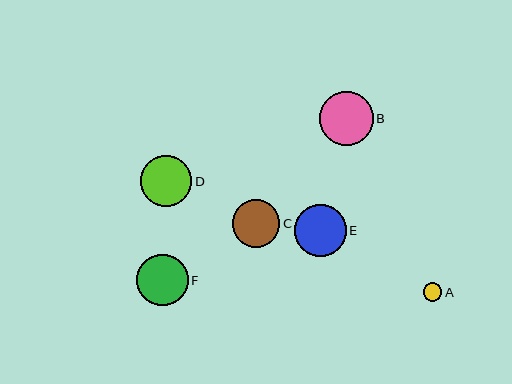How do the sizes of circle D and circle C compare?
Circle D and circle C are approximately the same size.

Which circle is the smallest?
Circle A is the smallest with a size of approximately 19 pixels.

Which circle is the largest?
Circle B is the largest with a size of approximately 54 pixels.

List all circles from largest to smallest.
From largest to smallest: B, F, E, D, C, A.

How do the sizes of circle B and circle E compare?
Circle B and circle E are approximately the same size.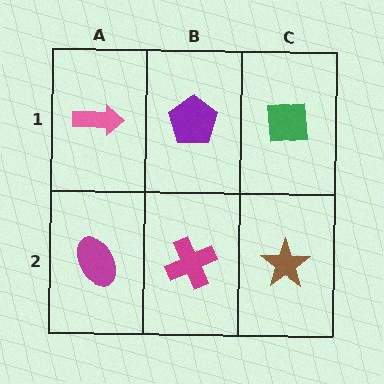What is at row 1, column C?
A green square.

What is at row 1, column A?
A pink arrow.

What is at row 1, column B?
A purple pentagon.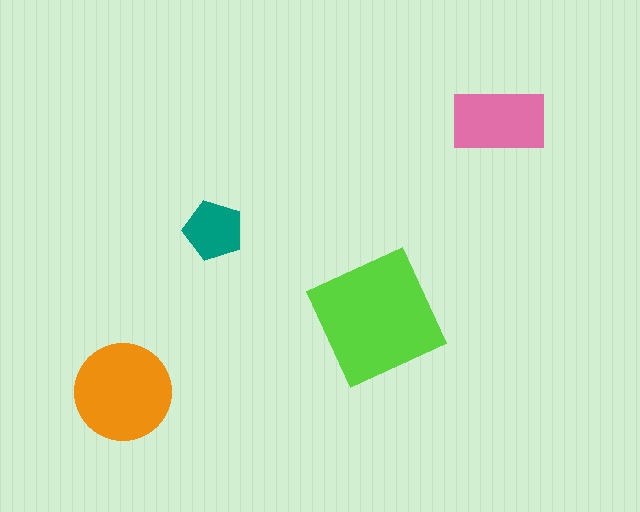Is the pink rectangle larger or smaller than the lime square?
Smaller.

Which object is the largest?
The lime square.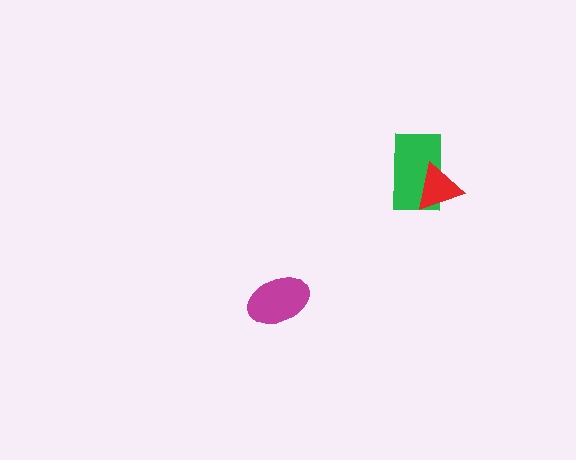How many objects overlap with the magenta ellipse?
0 objects overlap with the magenta ellipse.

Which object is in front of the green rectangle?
The red triangle is in front of the green rectangle.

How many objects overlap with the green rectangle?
1 object overlaps with the green rectangle.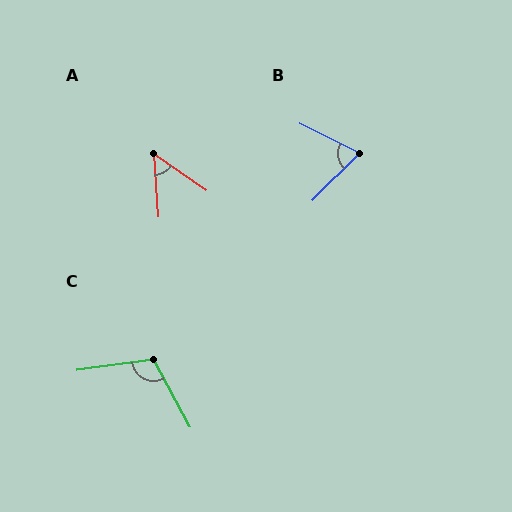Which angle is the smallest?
A, at approximately 51 degrees.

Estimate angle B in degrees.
Approximately 72 degrees.